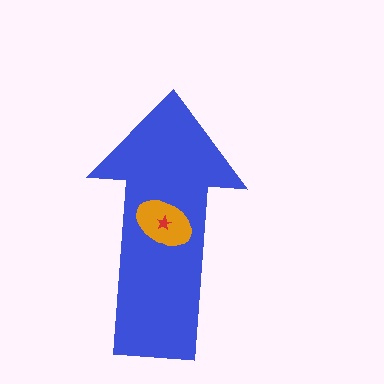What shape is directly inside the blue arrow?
The orange ellipse.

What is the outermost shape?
The blue arrow.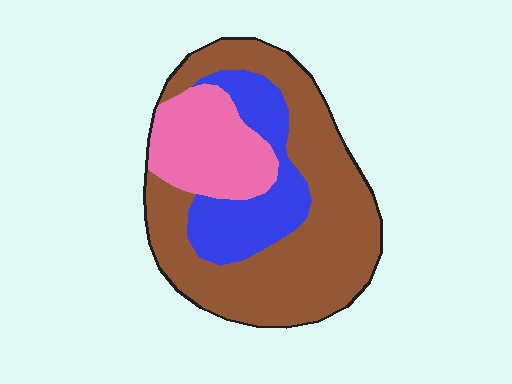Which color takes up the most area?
Brown, at roughly 60%.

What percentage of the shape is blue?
Blue covers roughly 20% of the shape.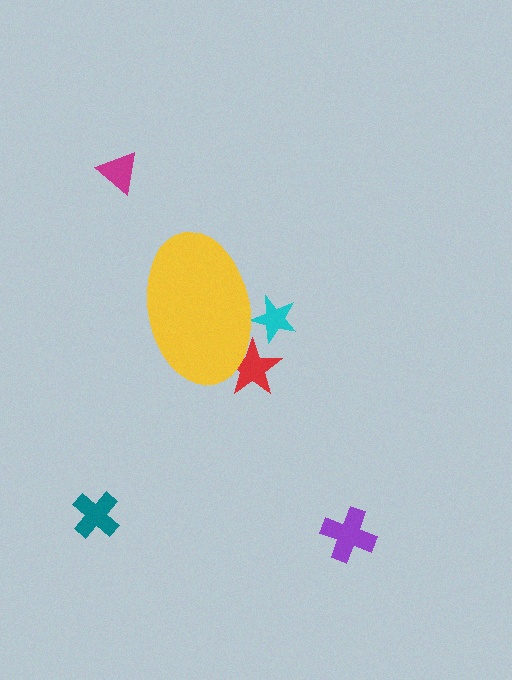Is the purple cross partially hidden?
No, the purple cross is fully visible.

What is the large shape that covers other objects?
A yellow ellipse.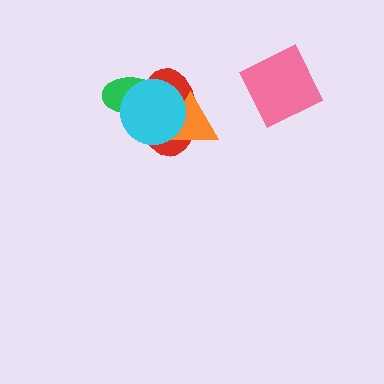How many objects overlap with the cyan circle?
3 objects overlap with the cyan circle.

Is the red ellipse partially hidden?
Yes, it is partially covered by another shape.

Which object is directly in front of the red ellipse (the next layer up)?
The orange triangle is directly in front of the red ellipse.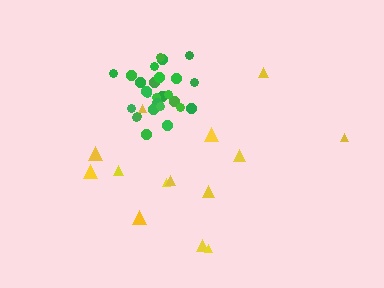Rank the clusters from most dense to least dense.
green, yellow.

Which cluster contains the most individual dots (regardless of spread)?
Green (27).